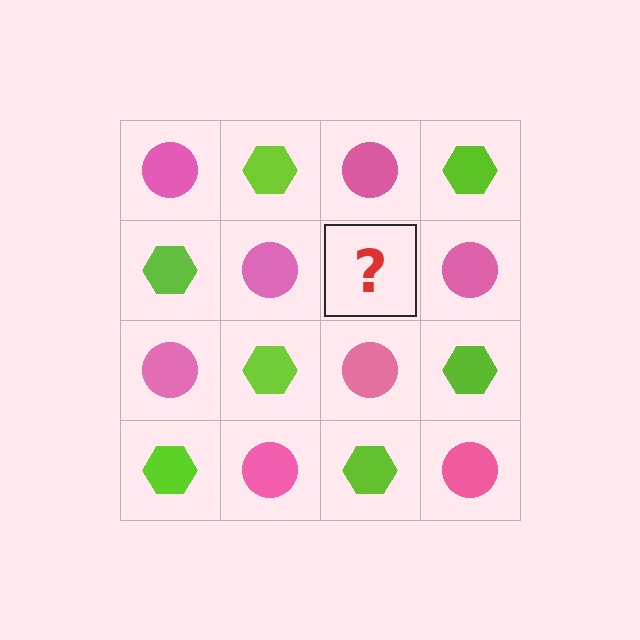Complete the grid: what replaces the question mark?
The question mark should be replaced with a lime hexagon.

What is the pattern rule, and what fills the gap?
The rule is that it alternates pink circle and lime hexagon in a checkerboard pattern. The gap should be filled with a lime hexagon.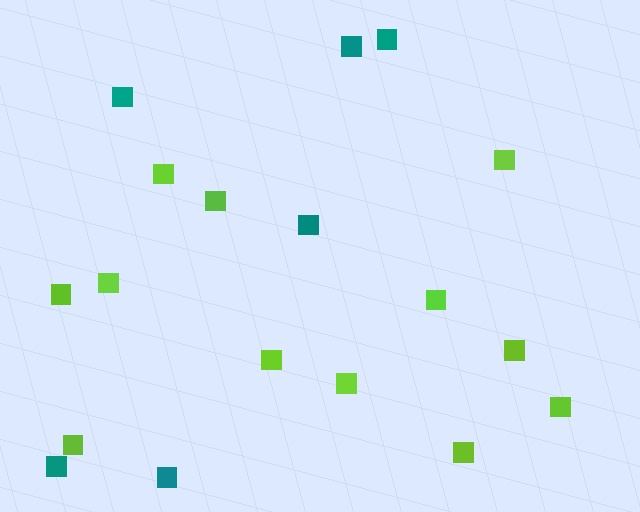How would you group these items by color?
There are 2 groups: one group of lime squares (12) and one group of teal squares (6).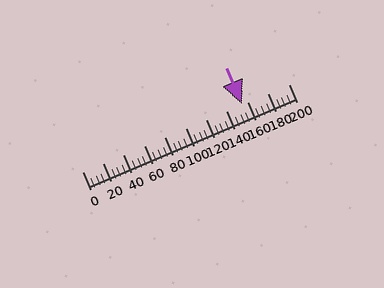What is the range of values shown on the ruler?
The ruler shows values from 0 to 200.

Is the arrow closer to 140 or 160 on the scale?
The arrow is closer to 160.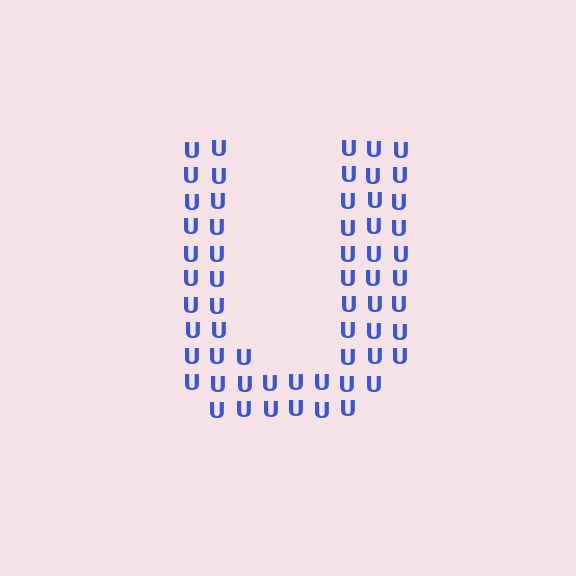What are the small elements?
The small elements are letter U's.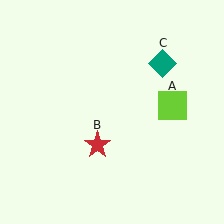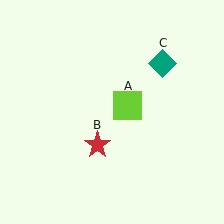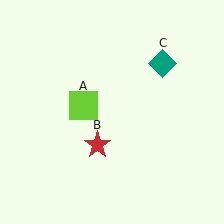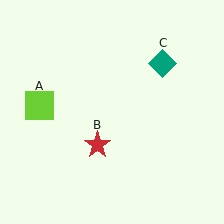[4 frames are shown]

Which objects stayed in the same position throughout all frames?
Red star (object B) and teal diamond (object C) remained stationary.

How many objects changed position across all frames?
1 object changed position: lime square (object A).